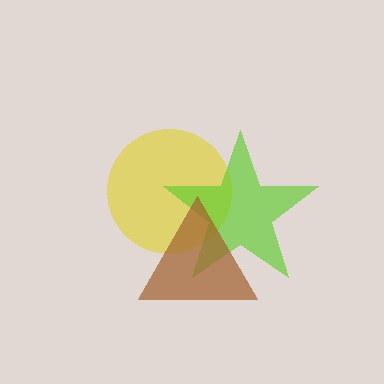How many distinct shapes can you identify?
There are 3 distinct shapes: a yellow circle, a lime star, a brown triangle.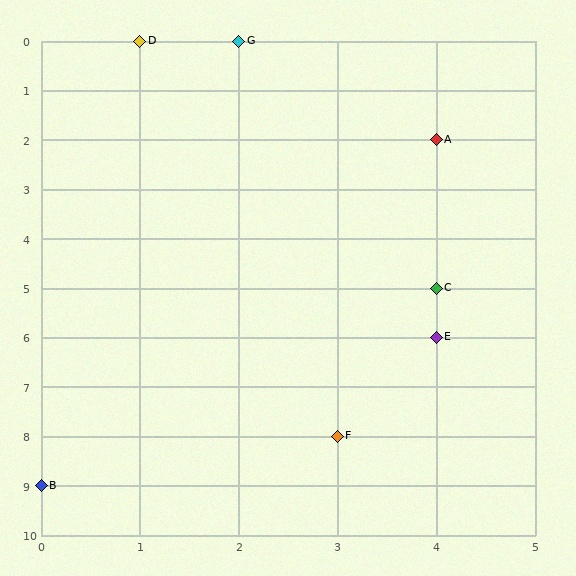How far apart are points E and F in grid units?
Points E and F are 1 column and 2 rows apart (about 2.2 grid units diagonally).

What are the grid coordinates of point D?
Point D is at grid coordinates (1, 0).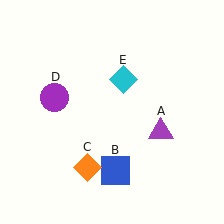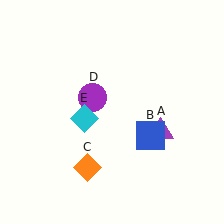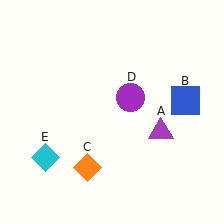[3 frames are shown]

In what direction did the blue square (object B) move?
The blue square (object B) moved up and to the right.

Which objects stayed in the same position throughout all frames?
Purple triangle (object A) and orange diamond (object C) remained stationary.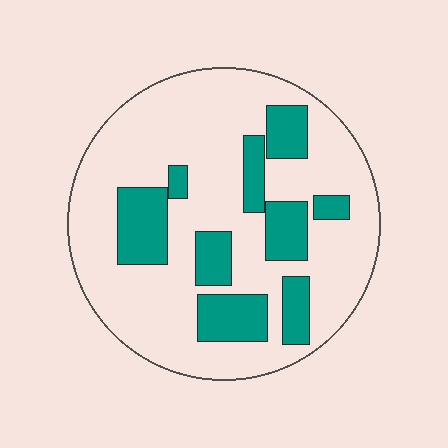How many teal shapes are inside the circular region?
9.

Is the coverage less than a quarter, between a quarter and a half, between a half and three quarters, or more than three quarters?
Between a quarter and a half.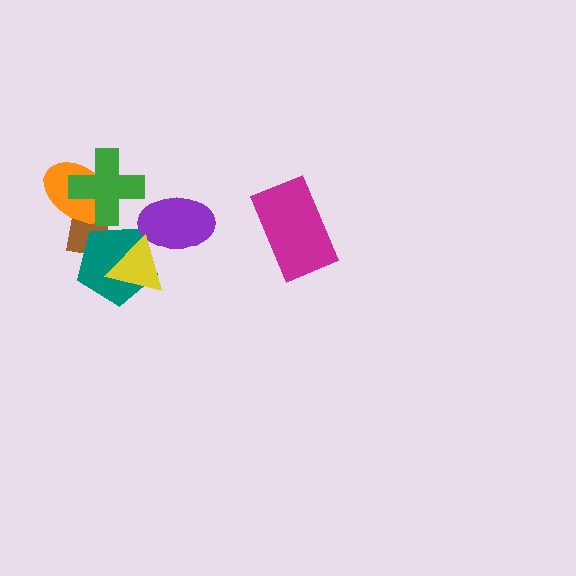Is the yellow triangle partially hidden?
No, no other shape covers it.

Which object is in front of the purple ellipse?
The yellow triangle is in front of the purple ellipse.